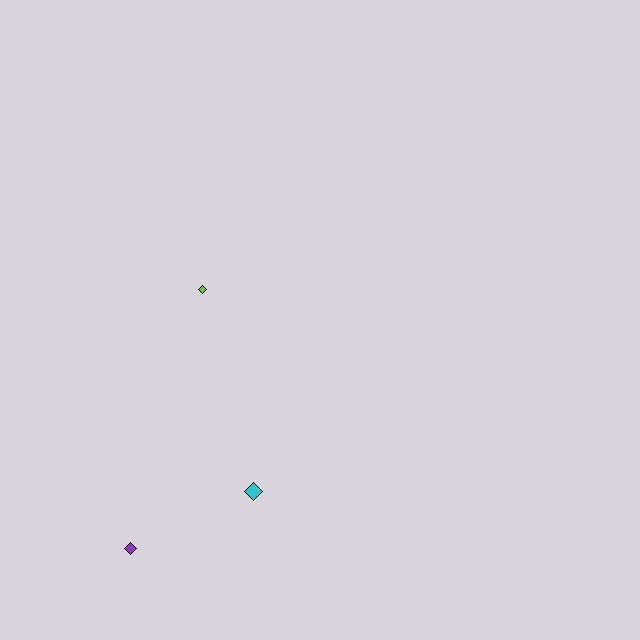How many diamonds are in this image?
There are 3 diamonds.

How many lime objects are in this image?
There is 1 lime object.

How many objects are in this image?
There are 3 objects.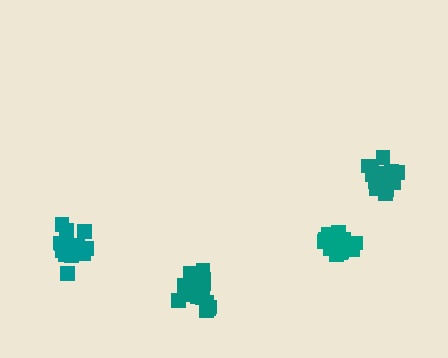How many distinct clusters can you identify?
There are 4 distinct clusters.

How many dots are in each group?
Group 1: 19 dots, Group 2: 20 dots, Group 3: 19 dots, Group 4: 14 dots (72 total).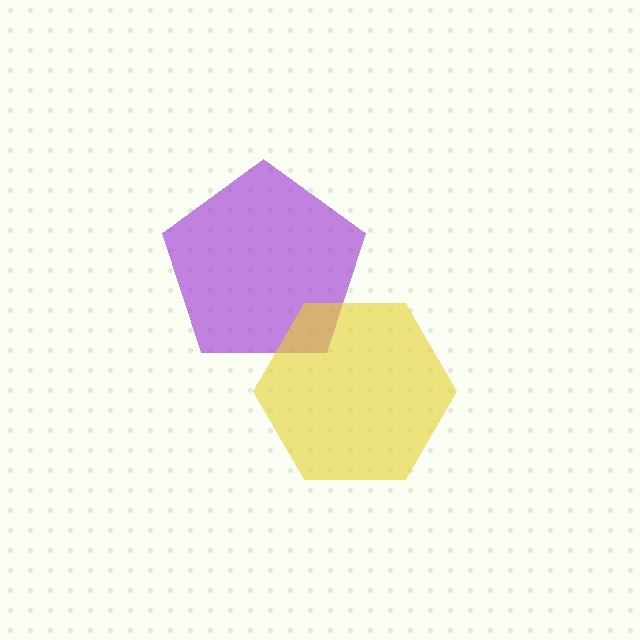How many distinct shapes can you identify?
There are 2 distinct shapes: a purple pentagon, a yellow hexagon.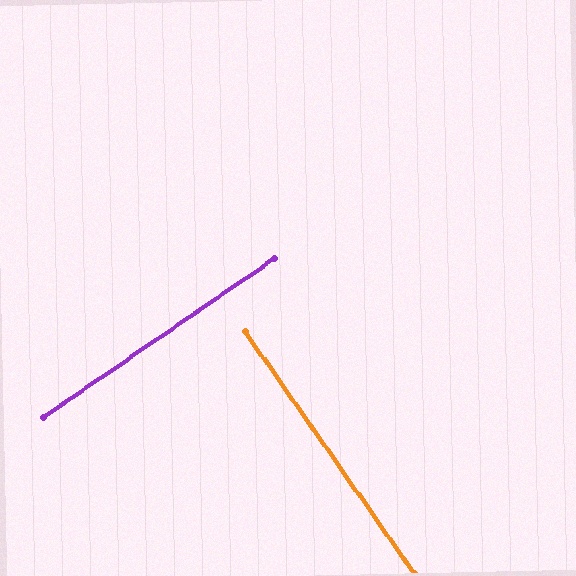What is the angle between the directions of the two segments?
Approximately 89 degrees.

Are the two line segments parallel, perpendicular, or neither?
Perpendicular — they meet at approximately 89°.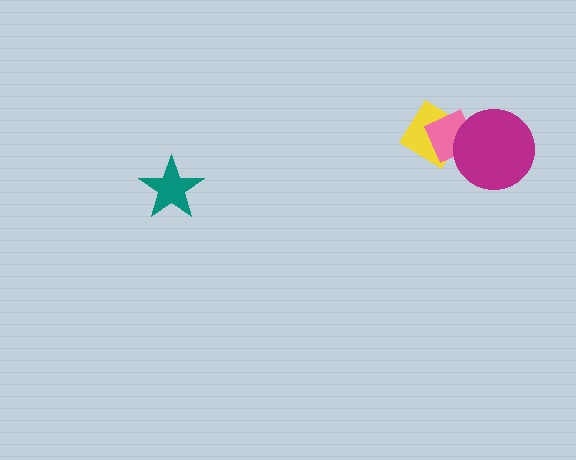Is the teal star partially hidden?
No, no other shape covers it.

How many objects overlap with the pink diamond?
2 objects overlap with the pink diamond.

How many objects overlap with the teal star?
0 objects overlap with the teal star.